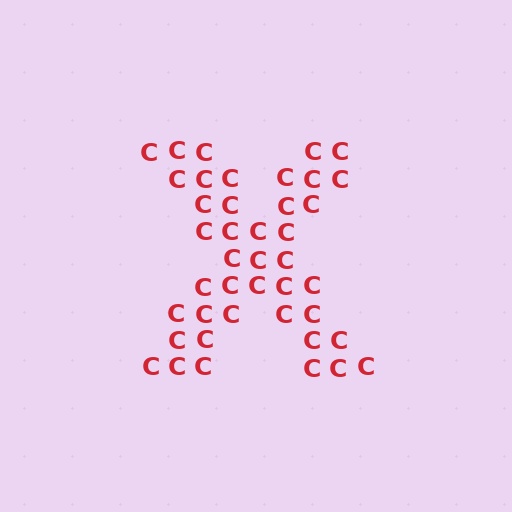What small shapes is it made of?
It is made of small letter C's.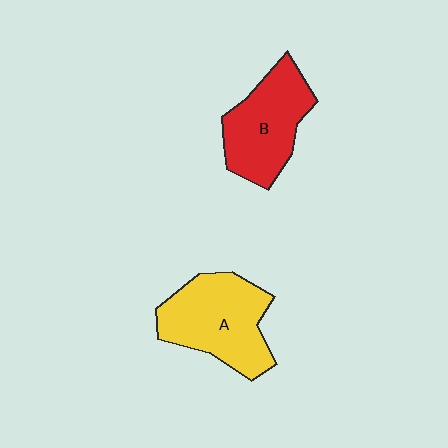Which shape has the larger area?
Shape A (yellow).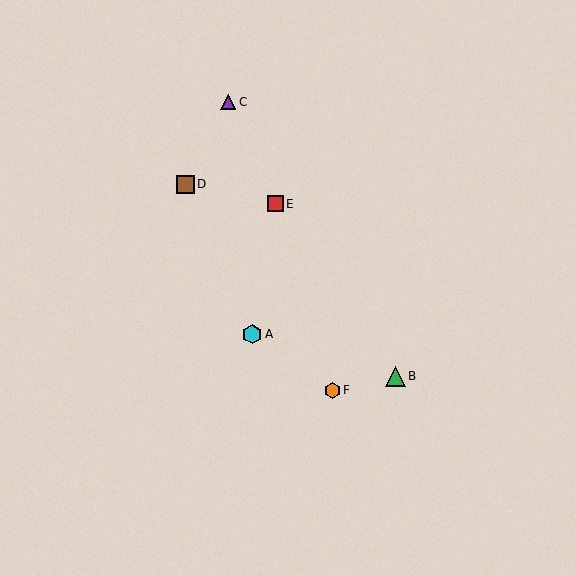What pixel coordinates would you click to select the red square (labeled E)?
Click at (275, 204) to select the red square E.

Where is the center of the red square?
The center of the red square is at (275, 204).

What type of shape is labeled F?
Shape F is an orange hexagon.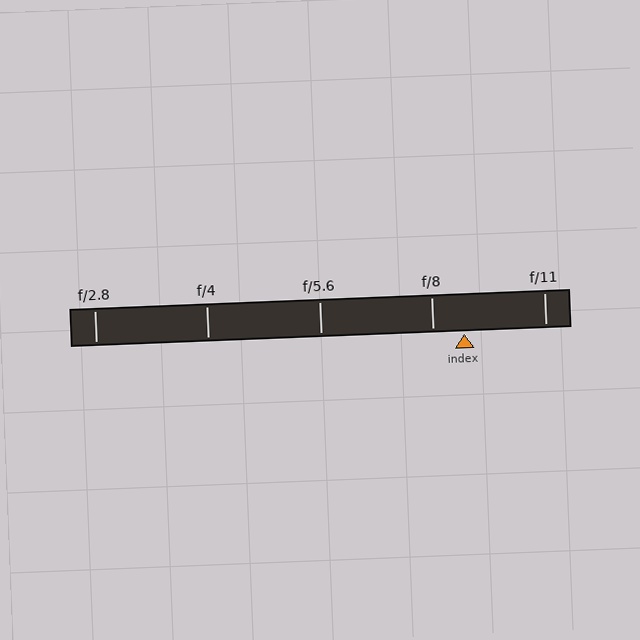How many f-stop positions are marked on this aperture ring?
There are 5 f-stop positions marked.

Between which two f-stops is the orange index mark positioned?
The index mark is between f/8 and f/11.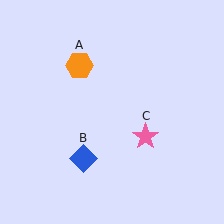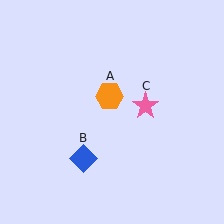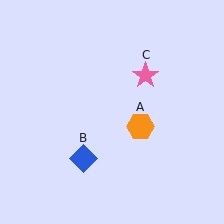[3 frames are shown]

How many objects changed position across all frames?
2 objects changed position: orange hexagon (object A), pink star (object C).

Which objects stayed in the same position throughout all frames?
Blue diamond (object B) remained stationary.